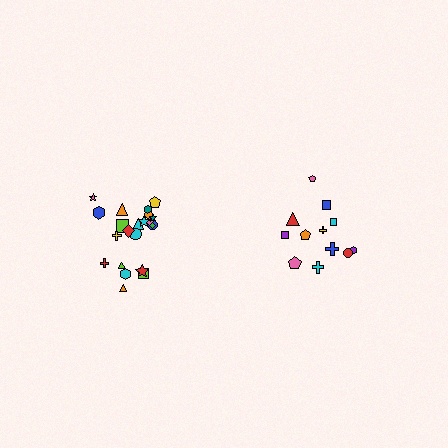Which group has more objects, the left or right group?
The left group.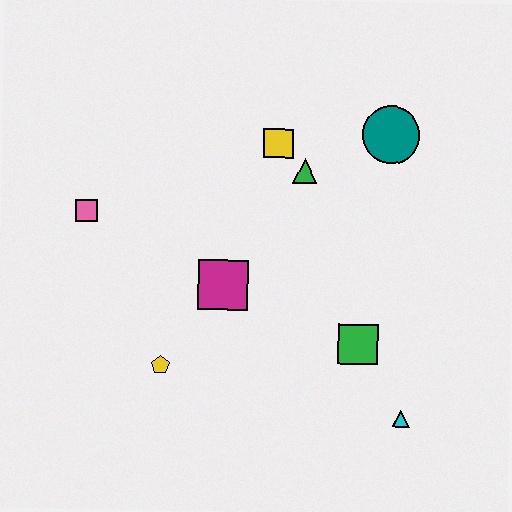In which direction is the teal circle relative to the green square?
The teal circle is above the green square.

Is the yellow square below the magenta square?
No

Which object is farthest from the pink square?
The cyan triangle is farthest from the pink square.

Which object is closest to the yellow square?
The green triangle is closest to the yellow square.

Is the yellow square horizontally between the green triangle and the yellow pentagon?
Yes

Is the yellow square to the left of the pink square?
No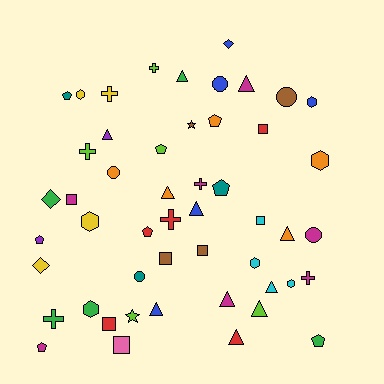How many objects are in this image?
There are 50 objects.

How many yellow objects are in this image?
There are 4 yellow objects.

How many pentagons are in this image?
There are 8 pentagons.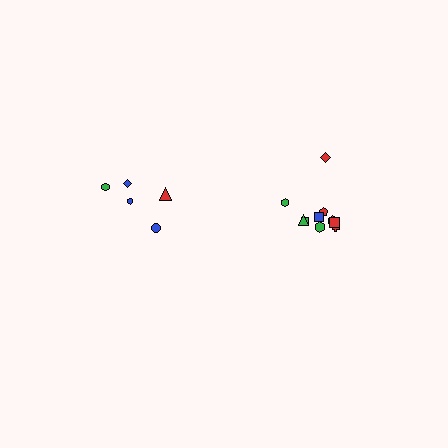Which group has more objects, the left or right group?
The right group.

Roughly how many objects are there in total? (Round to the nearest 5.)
Roughly 15 objects in total.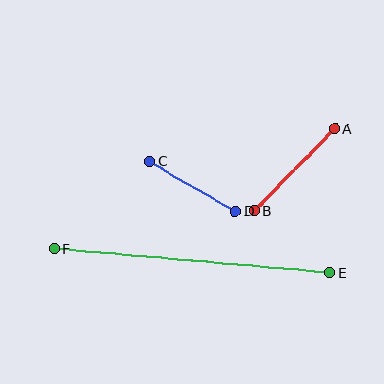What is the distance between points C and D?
The distance is approximately 99 pixels.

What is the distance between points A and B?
The distance is approximately 115 pixels.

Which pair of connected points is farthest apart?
Points E and F are farthest apart.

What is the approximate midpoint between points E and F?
The midpoint is at approximately (192, 261) pixels.